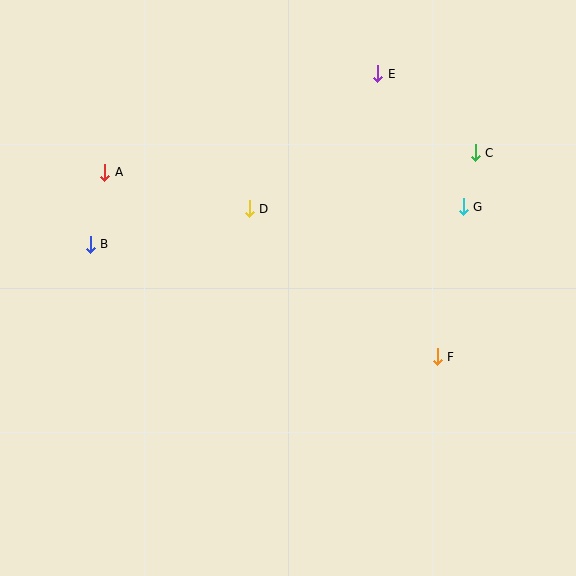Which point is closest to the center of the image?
Point D at (249, 209) is closest to the center.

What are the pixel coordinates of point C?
Point C is at (475, 153).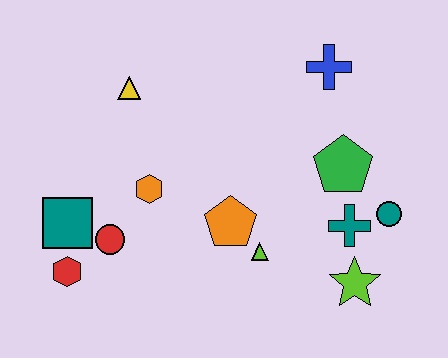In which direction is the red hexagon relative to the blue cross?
The red hexagon is to the left of the blue cross.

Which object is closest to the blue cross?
The green pentagon is closest to the blue cross.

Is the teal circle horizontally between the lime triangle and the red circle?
No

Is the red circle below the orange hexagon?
Yes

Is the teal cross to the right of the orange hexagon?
Yes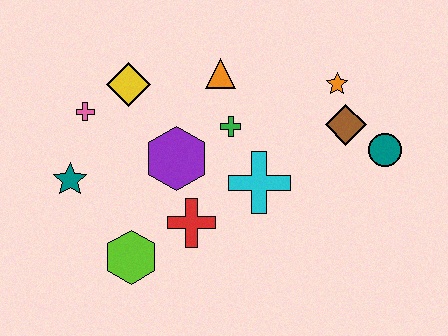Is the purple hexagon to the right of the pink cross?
Yes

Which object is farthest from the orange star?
The teal star is farthest from the orange star.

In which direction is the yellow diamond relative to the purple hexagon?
The yellow diamond is above the purple hexagon.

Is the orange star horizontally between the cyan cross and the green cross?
No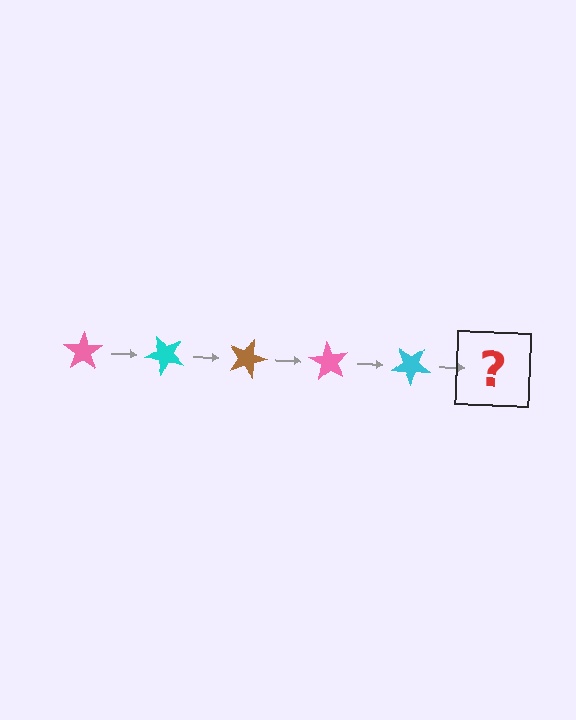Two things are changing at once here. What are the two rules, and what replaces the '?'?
The two rules are that it rotates 45 degrees each step and the color cycles through pink, cyan, and brown. The '?' should be a brown star, rotated 225 degrees from the start.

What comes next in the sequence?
The next element should be a brown star, rotated 225 degrees from the start.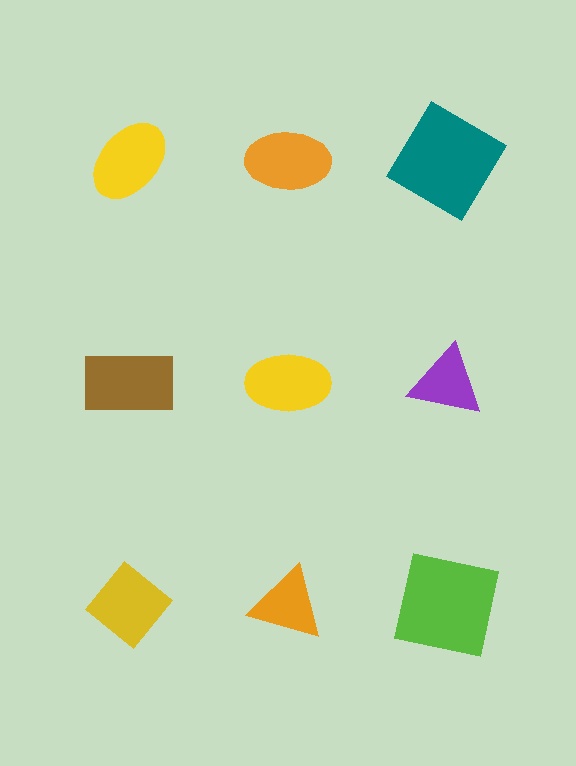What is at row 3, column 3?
A lime square.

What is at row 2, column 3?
A purple triangle.